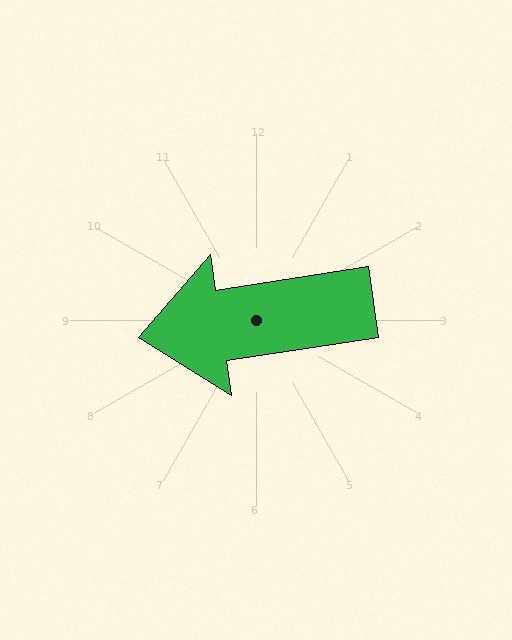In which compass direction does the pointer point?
West.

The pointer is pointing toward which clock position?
Roughly 9 o'clock.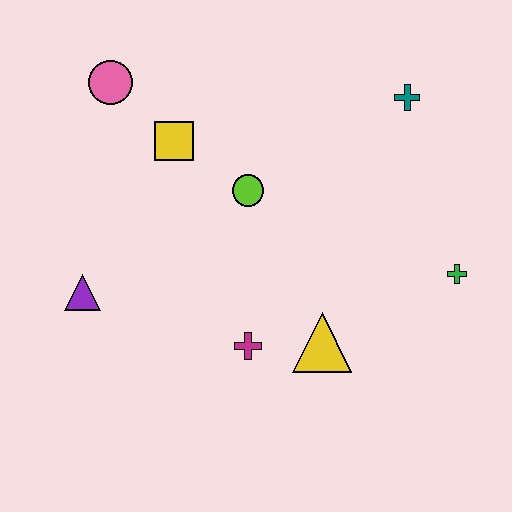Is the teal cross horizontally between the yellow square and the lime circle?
No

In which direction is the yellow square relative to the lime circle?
The yellow square is to the left of the lime circle.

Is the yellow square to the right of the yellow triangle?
No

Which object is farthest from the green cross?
The pink circle is farthest from the green cross.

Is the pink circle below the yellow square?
No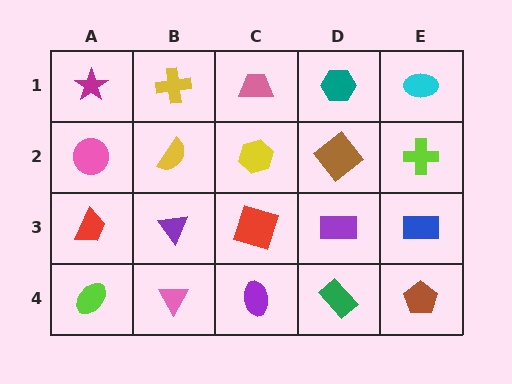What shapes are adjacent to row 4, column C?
A red square (row 3, column C), a pink triangle (row 4, column B), a green rectangle (row 4, column D).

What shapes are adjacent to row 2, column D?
A teal hexagon (row 1, column D), a purple rectangle (row 3, column D), a yellow hexagon (row 2, column C), a lime cross (row 2, column E).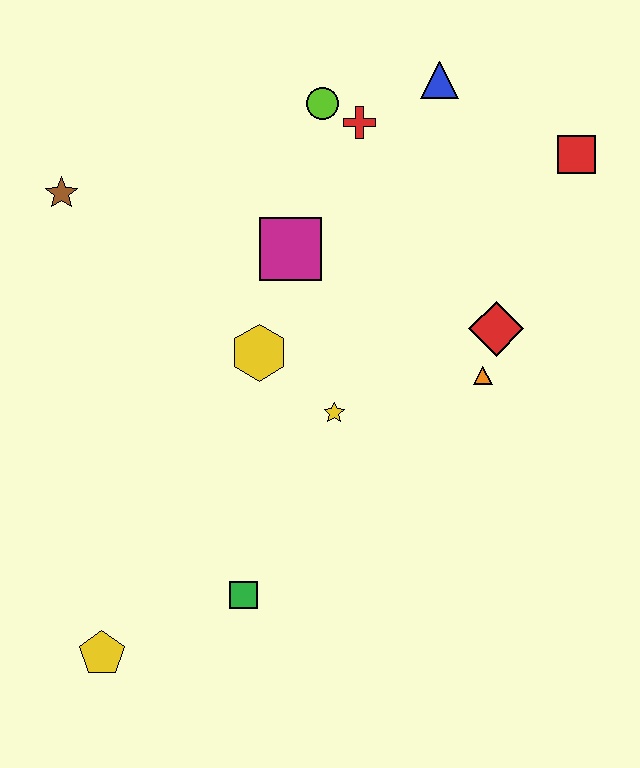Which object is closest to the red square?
The blue triangle is closest to the red square.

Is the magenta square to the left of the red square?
Yes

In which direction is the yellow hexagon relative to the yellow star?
The yellow hexagon is to the left of the yellow star.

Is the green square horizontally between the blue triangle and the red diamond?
No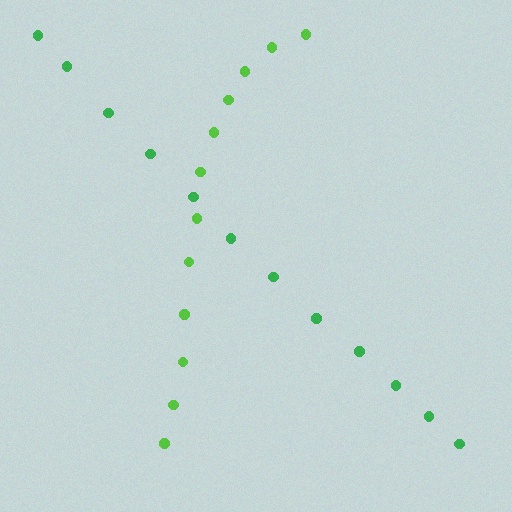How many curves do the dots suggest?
There are 2 distinct paths.